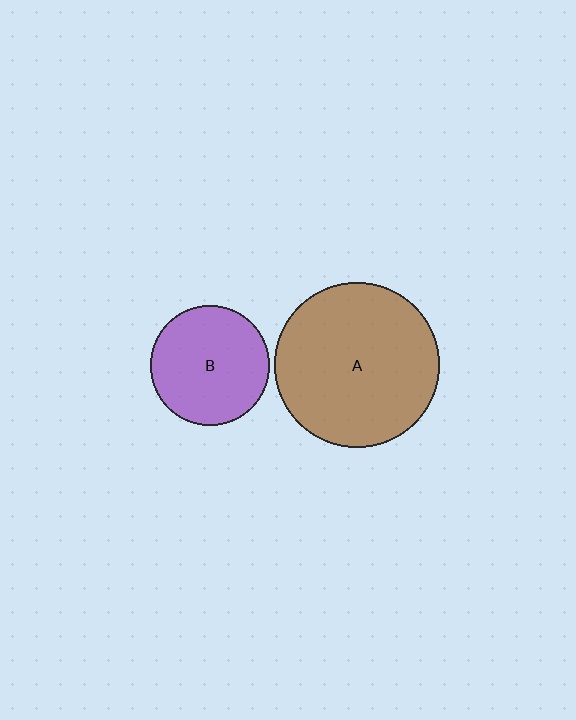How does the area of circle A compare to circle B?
Approximately 1.9 times.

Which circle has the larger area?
Circle A (brown).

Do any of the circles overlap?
No, none of the circles overlap.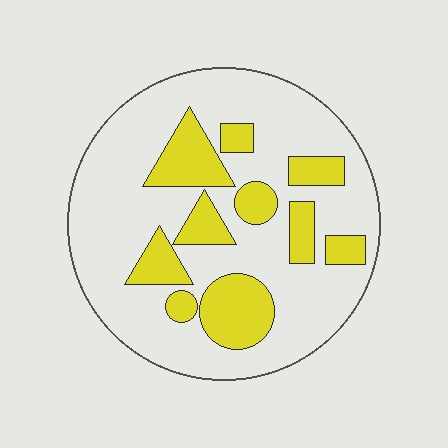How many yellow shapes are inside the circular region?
10.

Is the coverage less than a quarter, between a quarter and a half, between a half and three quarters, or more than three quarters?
Between a quarter and a half.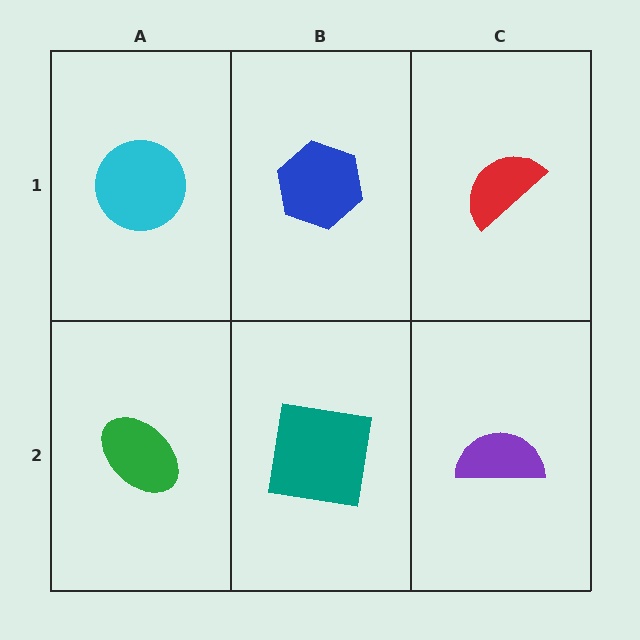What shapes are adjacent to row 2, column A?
A cyan circle (row 1, column A), a teal square (row 2, column B).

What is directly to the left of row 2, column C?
A teal square.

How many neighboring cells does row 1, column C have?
2.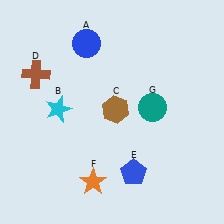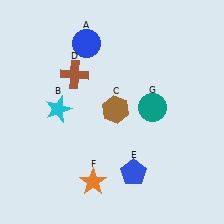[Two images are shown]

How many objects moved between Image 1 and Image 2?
1 object moved between the two images.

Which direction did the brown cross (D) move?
The brown cross (D) moved right.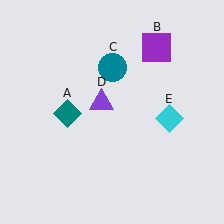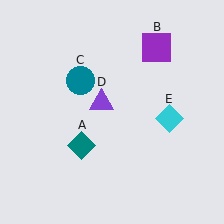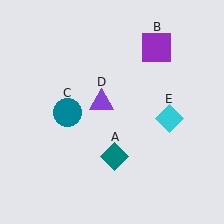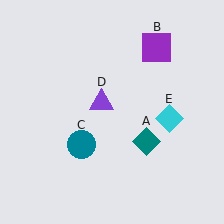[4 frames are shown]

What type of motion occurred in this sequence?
The teal diamond (object A), teal circle (object C) rotated counterclockwise around the center of the scene.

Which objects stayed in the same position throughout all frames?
Purple square (object B) and purple triangle (object D) and cyan diamond (object E) remained stationary.